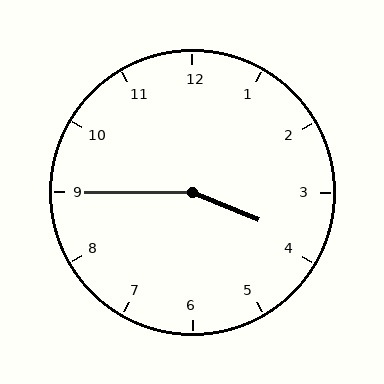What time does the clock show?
3:45.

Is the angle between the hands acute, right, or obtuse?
It is obtuse.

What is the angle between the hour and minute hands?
Approximately 158 degrees.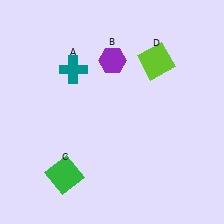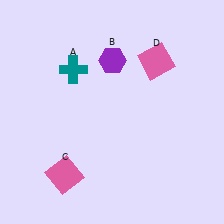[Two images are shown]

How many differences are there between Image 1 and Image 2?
There are 2 differences between the two images.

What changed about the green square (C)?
In Image 1, C is green. In Image 2, it changed to pink.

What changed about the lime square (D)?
In Image 1, D is lime. In Image 2, it changed to pink.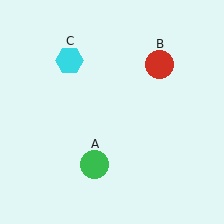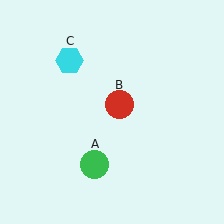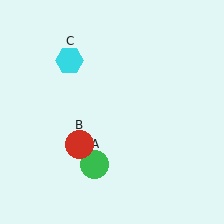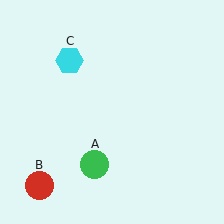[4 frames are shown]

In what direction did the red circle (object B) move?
The red circle (object B) moved down and to the left.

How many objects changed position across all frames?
1 object changed position: red circle (object B).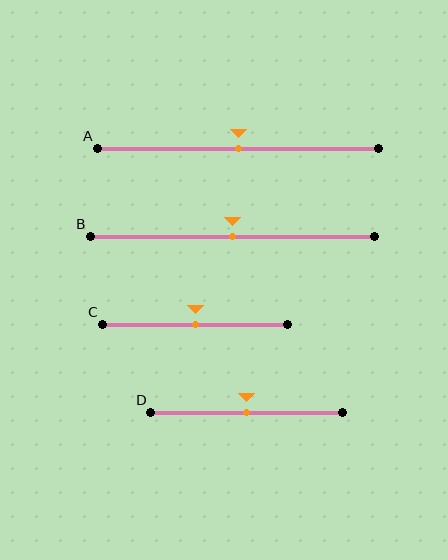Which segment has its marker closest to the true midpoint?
Segment A has its marker closest to the true midpoint.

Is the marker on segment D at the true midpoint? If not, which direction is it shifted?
Yes, the marker on segment D is at the true midpoint.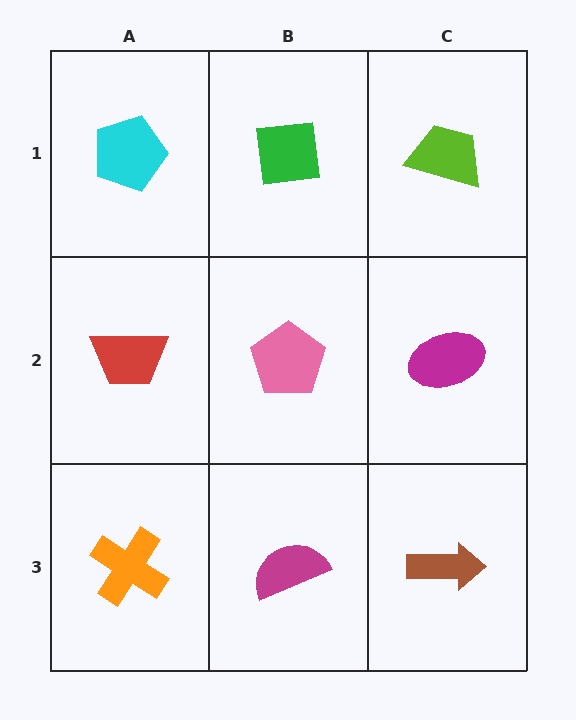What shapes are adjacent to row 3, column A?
A red trapezoid (row 2, column A), a magenta semicircle (row 3, column B).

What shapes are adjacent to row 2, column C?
A lime trapezoid (row 1, column C), a brown arrow (row 3, column C), a pink pentagon (row 2, column B).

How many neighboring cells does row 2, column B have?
4.